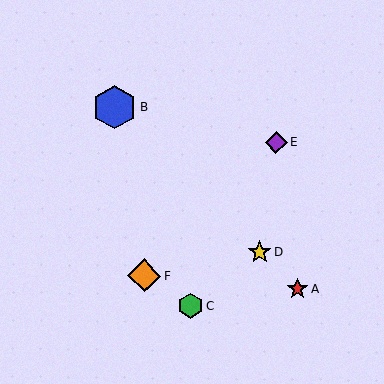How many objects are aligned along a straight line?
3 objects (A, B, D) are aligned along a straight line.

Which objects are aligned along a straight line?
Objects A, B, D are aligned along a straight line.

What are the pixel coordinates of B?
Object B is at (115, 107).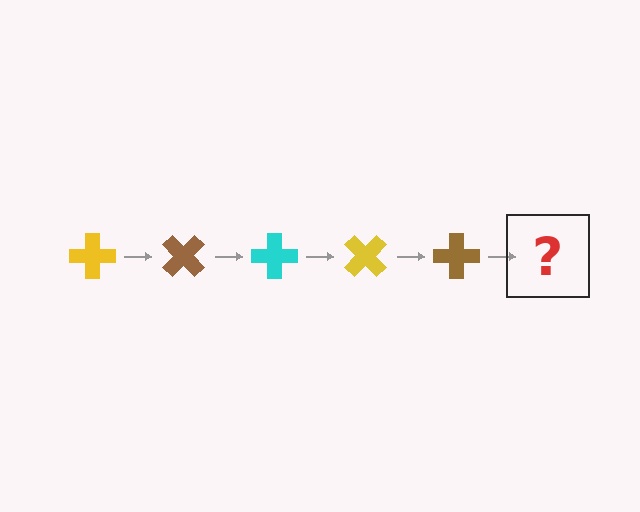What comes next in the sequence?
The next element should be a cyan cross, rotated 225 degrees from the start.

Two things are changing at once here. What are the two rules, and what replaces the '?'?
The two rules are that it rotates 45 degrees each step and the color cycles through yellow, brown, and cyan. The '?' should be a cyan cross, rotated 225 degrees from the start.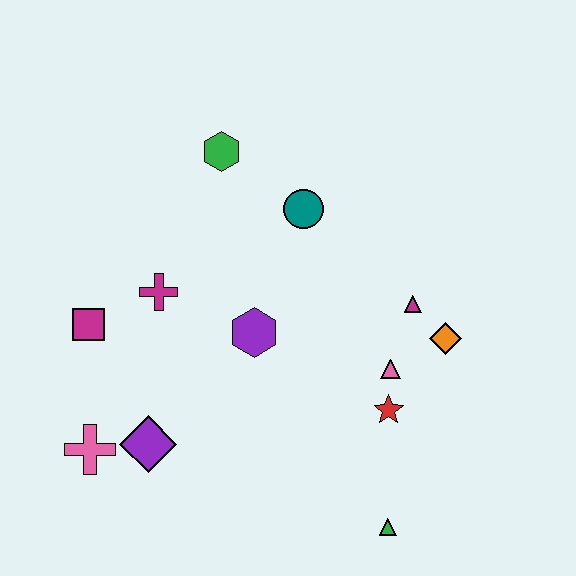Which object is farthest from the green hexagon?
The green triangle is farthest from the green hexagon.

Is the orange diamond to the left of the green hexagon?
No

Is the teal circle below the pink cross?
No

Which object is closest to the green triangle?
The red star is closest to the green triangle.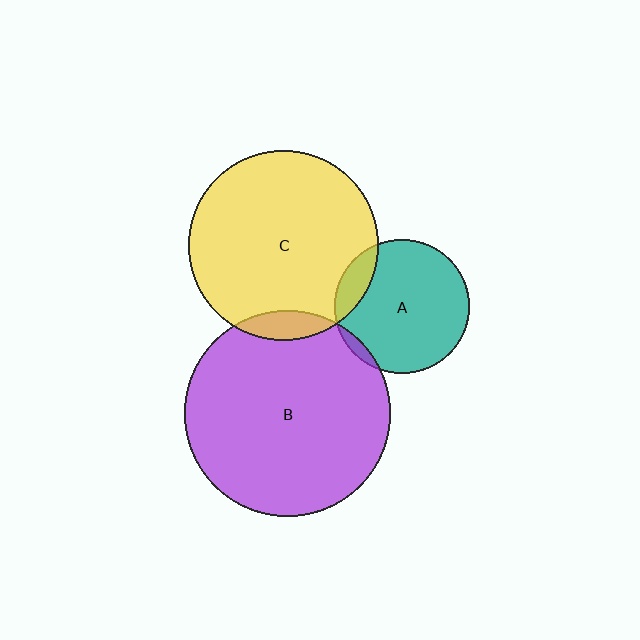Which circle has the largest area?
Circle B (purple).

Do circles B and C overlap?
Yes.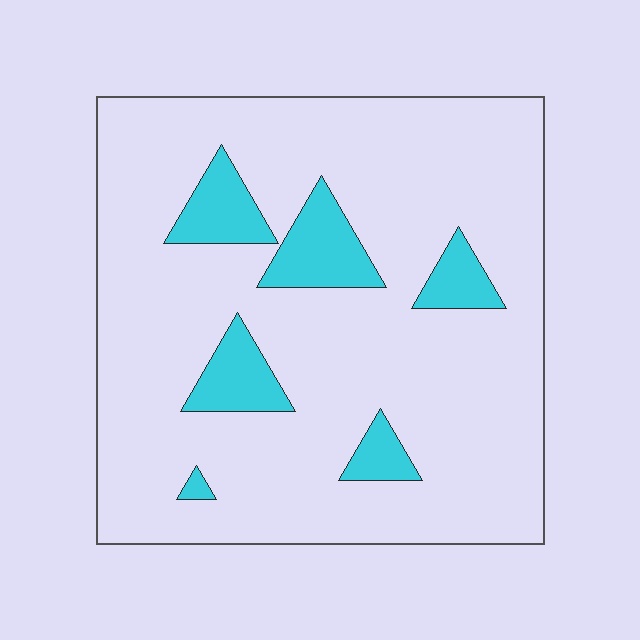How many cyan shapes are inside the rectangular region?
6.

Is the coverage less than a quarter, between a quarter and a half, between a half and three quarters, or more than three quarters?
Less than a quarter.